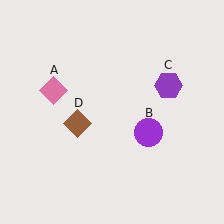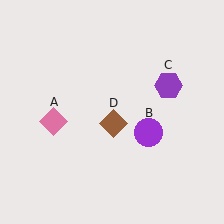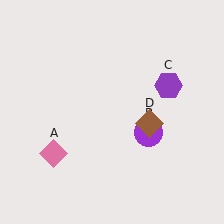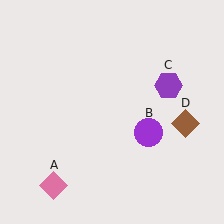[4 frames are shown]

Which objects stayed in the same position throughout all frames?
Purple circle (object B) and purple hexagon (object C) remained stationary.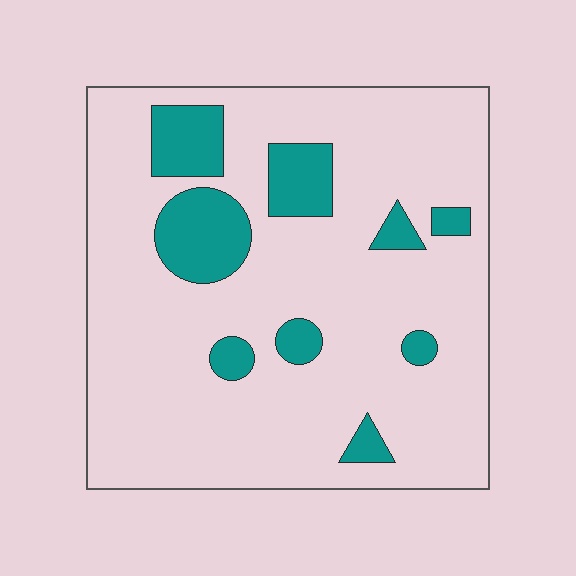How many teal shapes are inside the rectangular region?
9.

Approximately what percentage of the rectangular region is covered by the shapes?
Approximately 15%.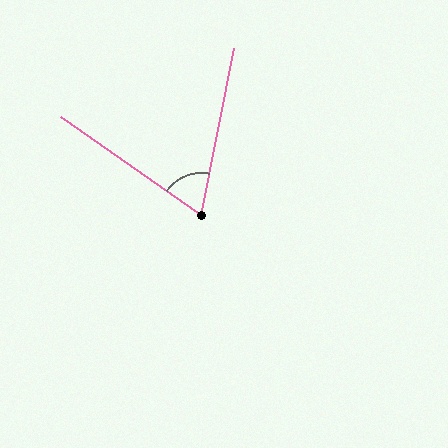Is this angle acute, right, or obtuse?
It is acute.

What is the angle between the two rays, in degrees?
Approximately 66 degrees.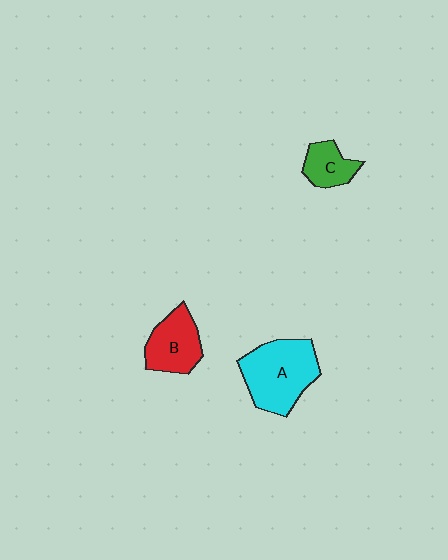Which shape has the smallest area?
Shape C (green).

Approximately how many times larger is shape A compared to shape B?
Approximately 1.5 times.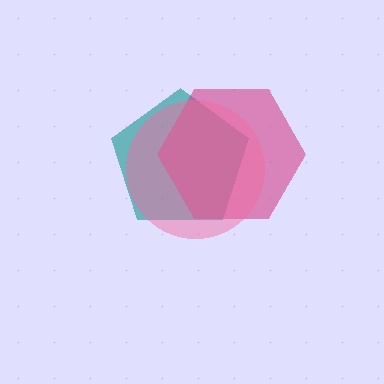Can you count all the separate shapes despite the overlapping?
Yes, there are 3 separate shapes.